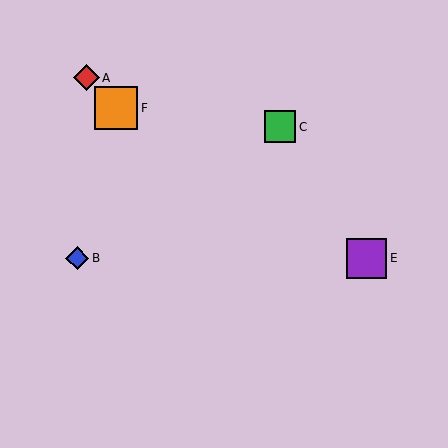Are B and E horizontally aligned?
Yes, both are at y≈258.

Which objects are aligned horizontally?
Objects B, D, E are aligned horizontally.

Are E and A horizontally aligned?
No, E is at y≈258 and A is at y≈78.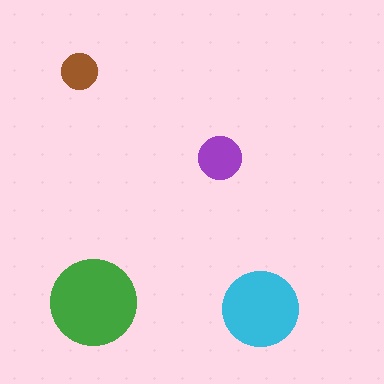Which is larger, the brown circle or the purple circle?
The purple one.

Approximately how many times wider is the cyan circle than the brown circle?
About 2 times wider.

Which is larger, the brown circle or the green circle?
The green one.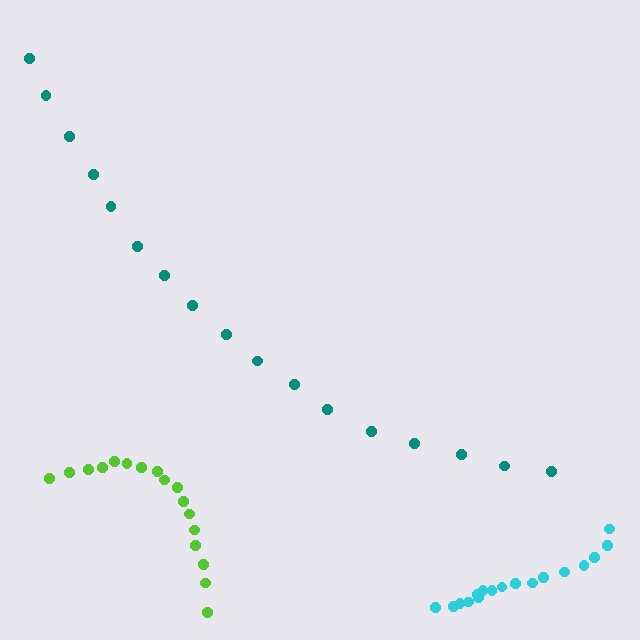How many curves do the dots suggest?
There are 3 distinct paths.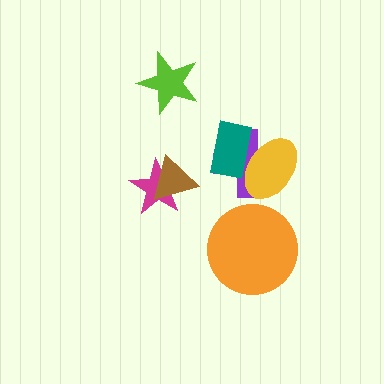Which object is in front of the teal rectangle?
The yellow ellipse is in front of the teal rectangle.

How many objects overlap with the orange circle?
0 objects overlap with the orange circle.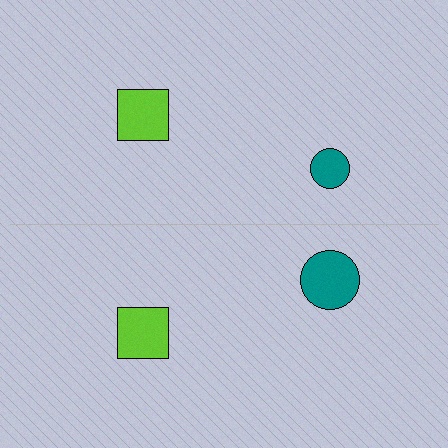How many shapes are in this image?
There are 4 shapes in this image.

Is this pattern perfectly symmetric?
No, the pattern is not perfectly symmetric. The teal circle on the bottom side has a different size than its mirror counterpart.